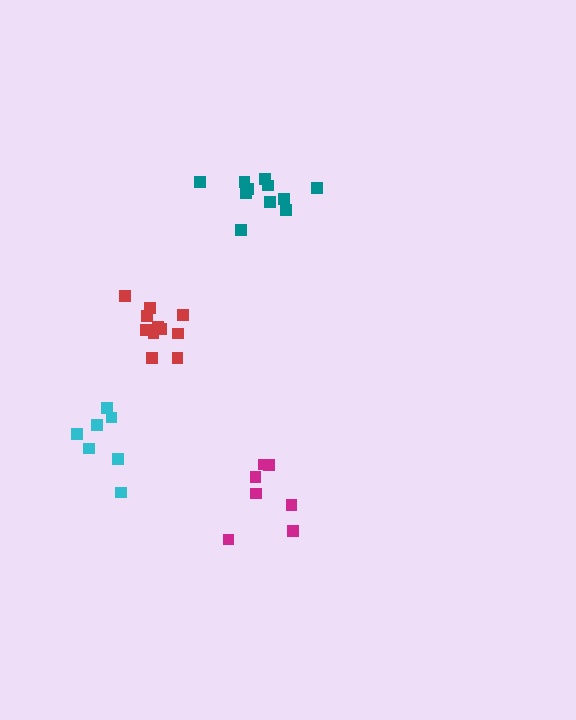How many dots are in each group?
Group 1: 11 dots, Group 2: 11 dots, Group 3: 7 dots, Group 4: 7 dots (36 total).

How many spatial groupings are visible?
There are 4 spatial groupings.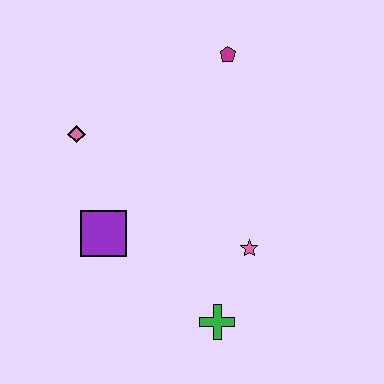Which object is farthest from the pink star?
The pink diamond is farthest from the pink star.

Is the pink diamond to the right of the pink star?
No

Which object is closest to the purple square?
The pink diamond is closest to the purple square.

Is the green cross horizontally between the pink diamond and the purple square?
No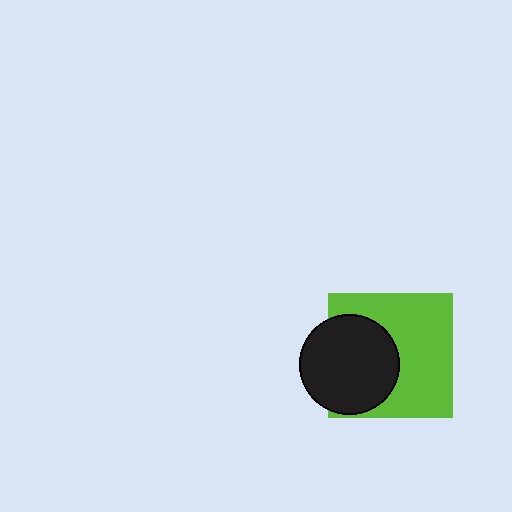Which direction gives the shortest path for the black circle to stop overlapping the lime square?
Moving left gives the shortest separation.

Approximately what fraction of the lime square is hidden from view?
Roughly 39% of the lime square is hidden behind the black circle.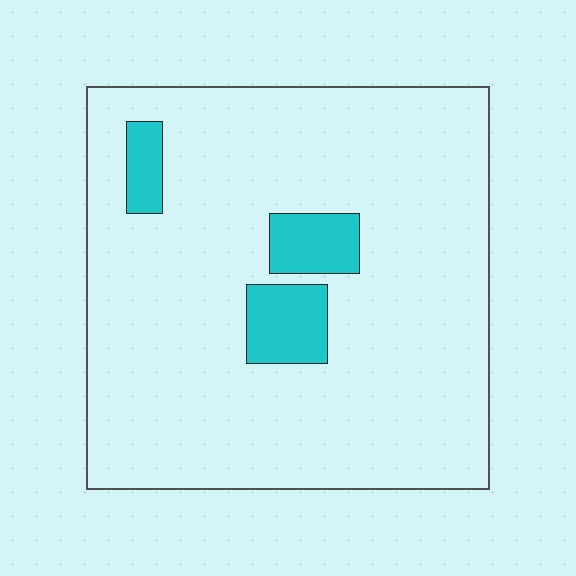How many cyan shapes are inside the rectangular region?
3.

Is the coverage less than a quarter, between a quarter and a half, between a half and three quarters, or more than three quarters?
Less than a quarter.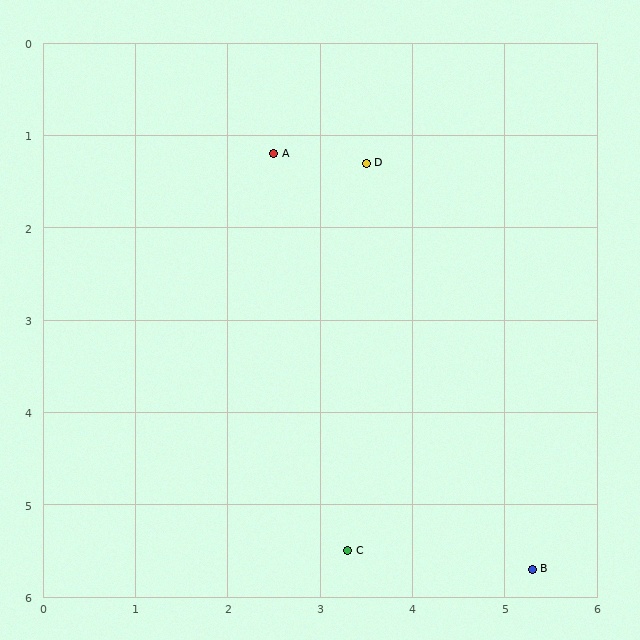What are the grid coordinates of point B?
Point B is at approximately (5.3, 5.7).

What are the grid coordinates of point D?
Point D is at approximately (3.5, 1.3).